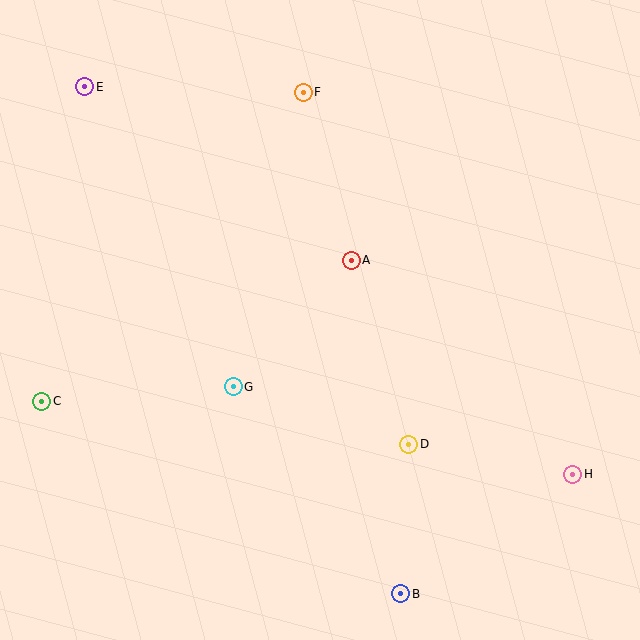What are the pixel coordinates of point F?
Point F is at (303, 92).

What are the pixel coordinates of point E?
Point E is at (85, 87).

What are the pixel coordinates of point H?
Point H is at (573, 474).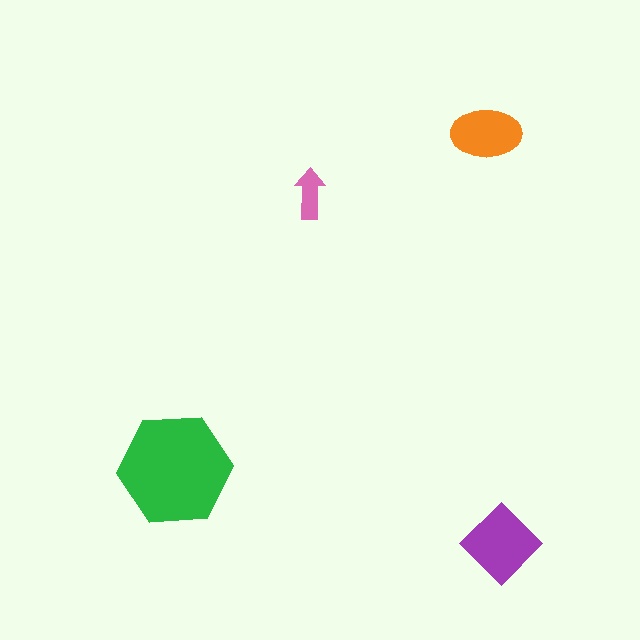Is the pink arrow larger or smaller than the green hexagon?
Smaller.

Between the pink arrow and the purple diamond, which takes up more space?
The purple diamond.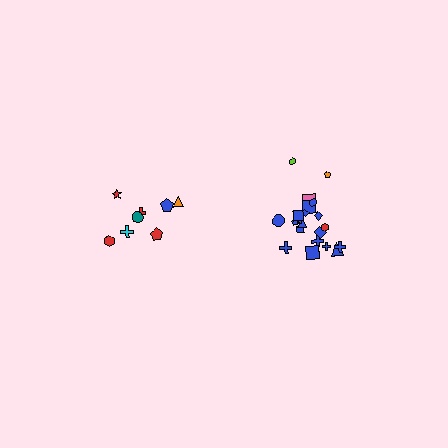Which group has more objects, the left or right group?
The right group.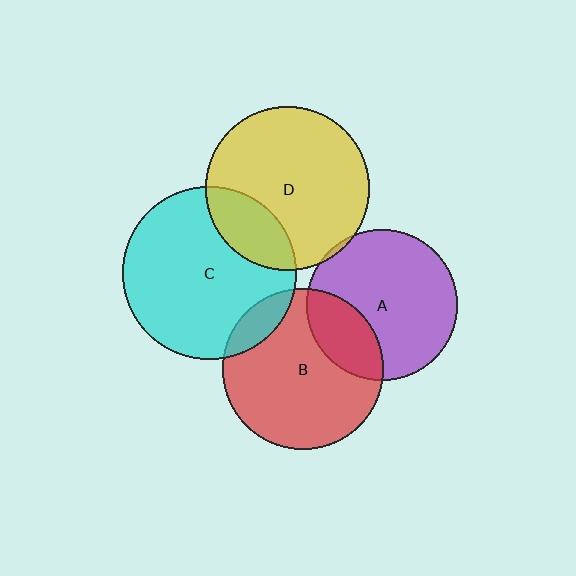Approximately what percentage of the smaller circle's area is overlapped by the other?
Approximately 5%.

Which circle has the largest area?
Circle C (cyan).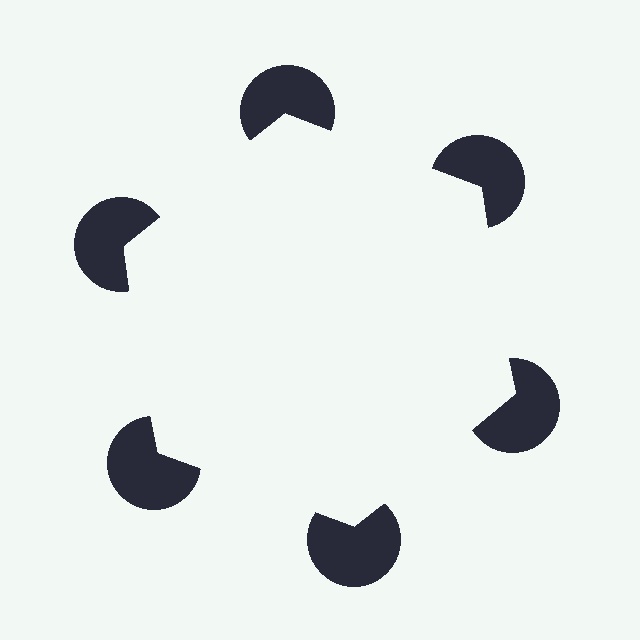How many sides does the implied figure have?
6 sides.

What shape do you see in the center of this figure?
An illusory hexagon — its edges are inferred from the aligned wedge cuts in the pac-man discs, not physically drawn.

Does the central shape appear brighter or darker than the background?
It typically appears slightly brighter than the background, even though no actual brightness change is drawn.